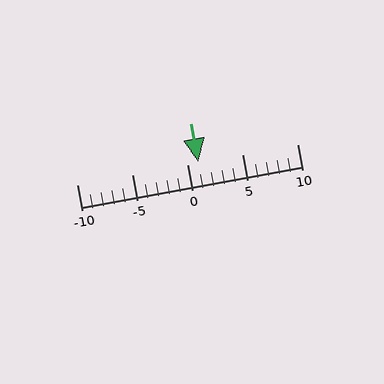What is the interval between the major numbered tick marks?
The major tick marks are spaced 5 units apart.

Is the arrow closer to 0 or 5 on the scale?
The arrow is closer to 0.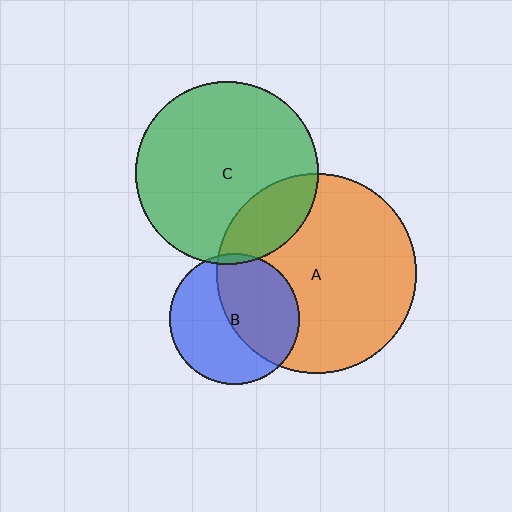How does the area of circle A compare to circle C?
Approximately 1.2 times.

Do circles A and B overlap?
Yes.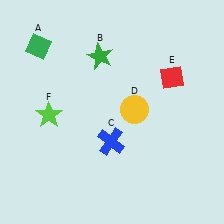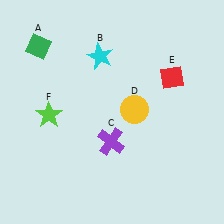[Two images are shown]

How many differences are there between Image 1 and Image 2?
There are 2 differences between the two images.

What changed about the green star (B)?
In Image 1, B is green. In Image 2, it changed to cyan.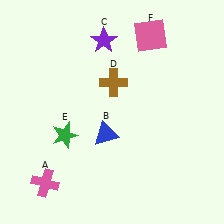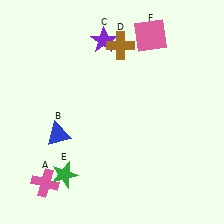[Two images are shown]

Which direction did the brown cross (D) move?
The brown cross (D) moved up.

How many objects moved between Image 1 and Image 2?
3 objects moved between the two images.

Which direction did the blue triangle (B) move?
The blue triangle (B) moved left.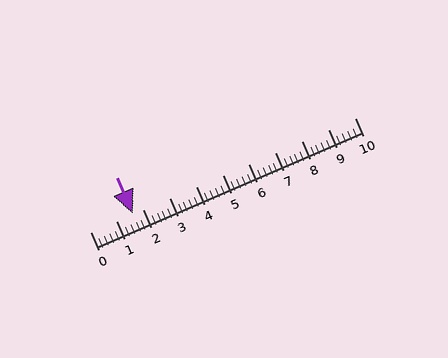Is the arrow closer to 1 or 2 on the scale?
The arrow is closer to 2.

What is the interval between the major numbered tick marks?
The major tick marks are spaced 1 units apart.